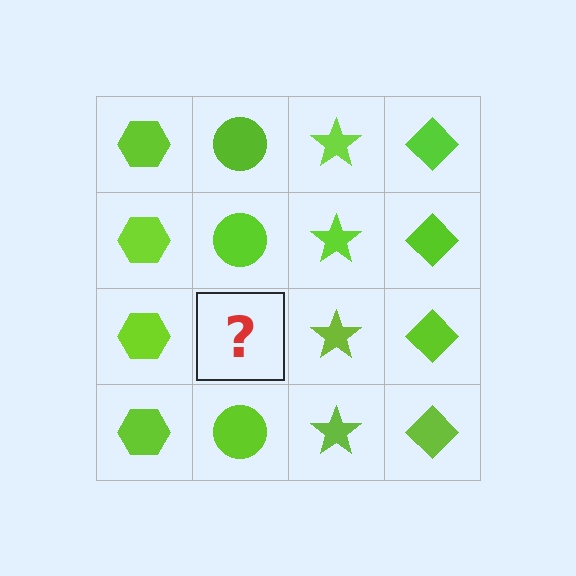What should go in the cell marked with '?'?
The missing cell should contain a lime circle.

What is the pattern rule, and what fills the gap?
The rule is that each column has a consistent shape. The gap should be filled with a lime circle.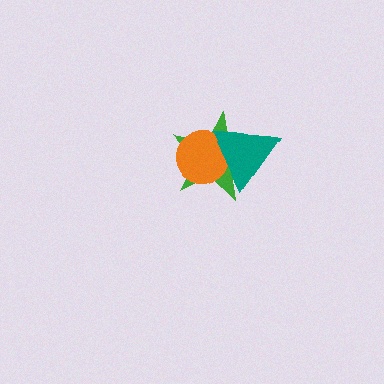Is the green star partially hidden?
Yes, it is partially covered by another shape.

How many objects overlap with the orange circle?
2 objects overlap with the orange circle.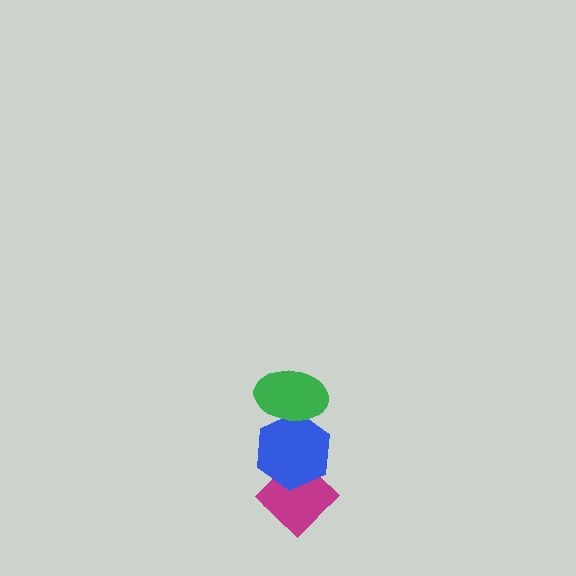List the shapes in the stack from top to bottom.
From top to bottom: the green ellipse, the blue hexagon, the magenta diamond.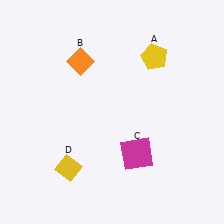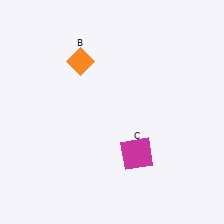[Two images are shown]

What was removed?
The yellow diamond (D), the yellow pentagon (A) were removed in Image 2.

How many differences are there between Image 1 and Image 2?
There are 2 differences between the two images.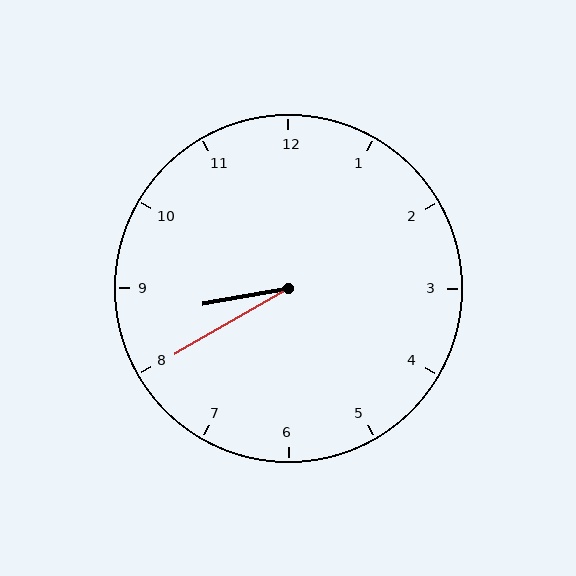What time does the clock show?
8:40.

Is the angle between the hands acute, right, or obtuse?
It is acute.